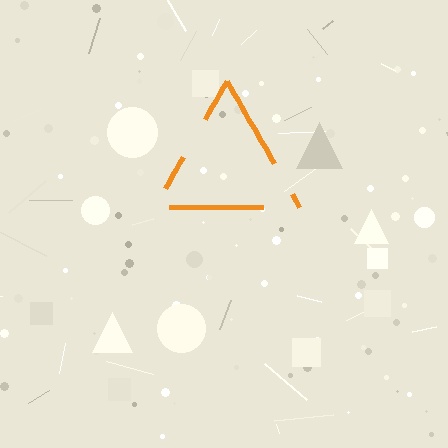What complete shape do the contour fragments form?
The contour fragments form a triangle.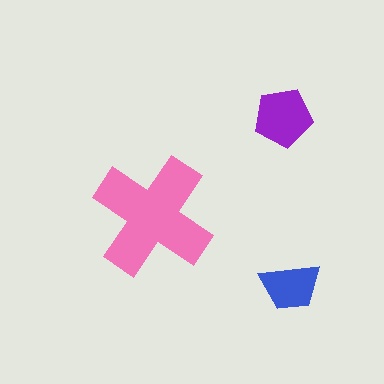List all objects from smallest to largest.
The blue trapezoid, the purple pentagon, the pink cross.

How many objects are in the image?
There are 3 objects in the image.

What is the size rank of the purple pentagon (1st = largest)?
2nd.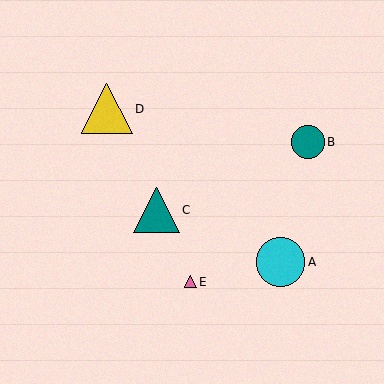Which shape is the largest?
The yellow triangle (labeled D) is the largest.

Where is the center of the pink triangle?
The center of the pink triangle is at (190, 282).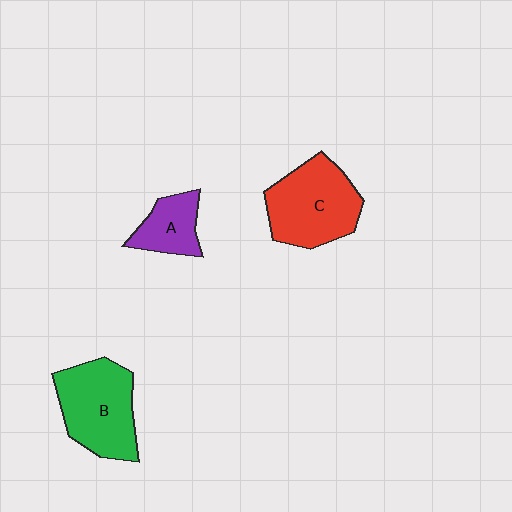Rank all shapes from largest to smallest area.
From largest to smallest: C (red), B (green), A (purple).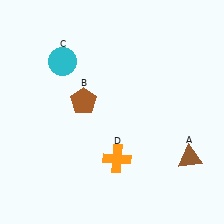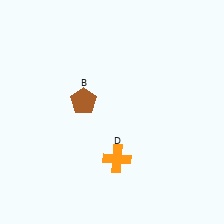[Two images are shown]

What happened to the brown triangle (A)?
The brown triangle (A) was removed in Image 2. It was in the bottom-right area of Image 1.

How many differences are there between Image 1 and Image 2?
There are 2 differences between the two images.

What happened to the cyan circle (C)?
The cyan circle (C) was removed in Image 2. It was in the top-left area of Image 1.